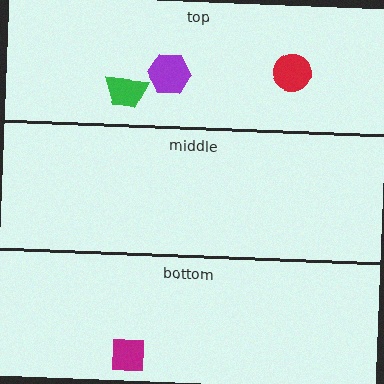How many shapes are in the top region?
3.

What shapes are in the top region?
The red circle, the purple hexagon, the green trapezoid.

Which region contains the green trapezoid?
The top region.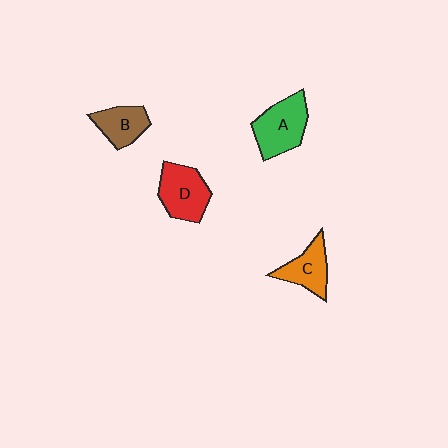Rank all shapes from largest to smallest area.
From largest to smallest: A (green), D (red), C (orange), B (brown).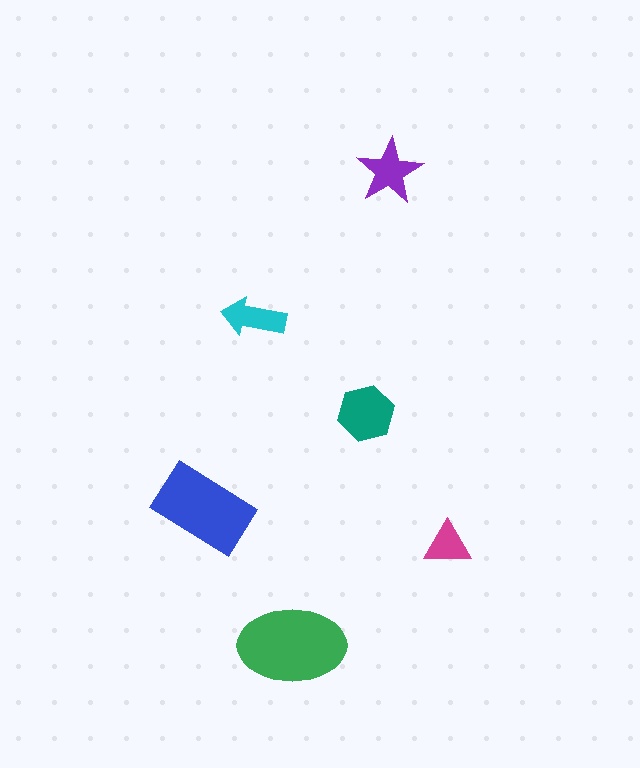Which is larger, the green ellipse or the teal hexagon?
The green ellipse.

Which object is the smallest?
The magenta triangle.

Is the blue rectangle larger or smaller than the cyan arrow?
Larger.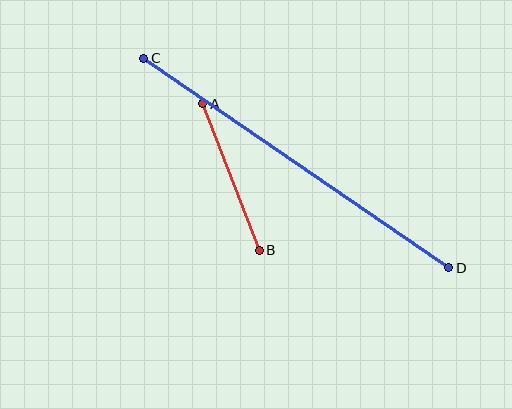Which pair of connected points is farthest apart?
Points C and D are farthest apart.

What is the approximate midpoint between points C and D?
The midpoint is at approximately (296, 163) pixels.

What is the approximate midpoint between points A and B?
The midpoint is at approximately (231, 177) pixels.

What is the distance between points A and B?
The distance is approximately 157 pixels.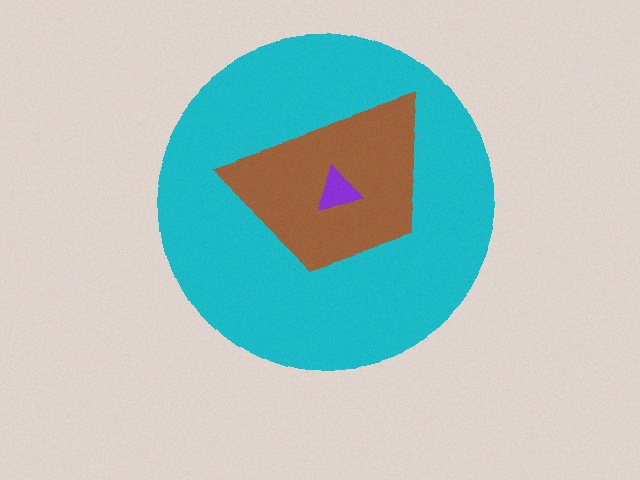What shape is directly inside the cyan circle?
The brown trapezoid.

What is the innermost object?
The purple triangle.